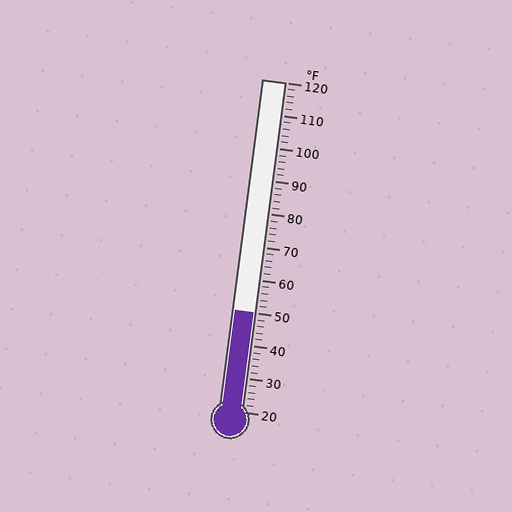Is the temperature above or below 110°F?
The temperature is below 110°F.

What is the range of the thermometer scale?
The thermometer scale ranges from 20°F to 120°F.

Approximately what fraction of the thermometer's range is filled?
The thermometer is filled to approximately 30% of its range.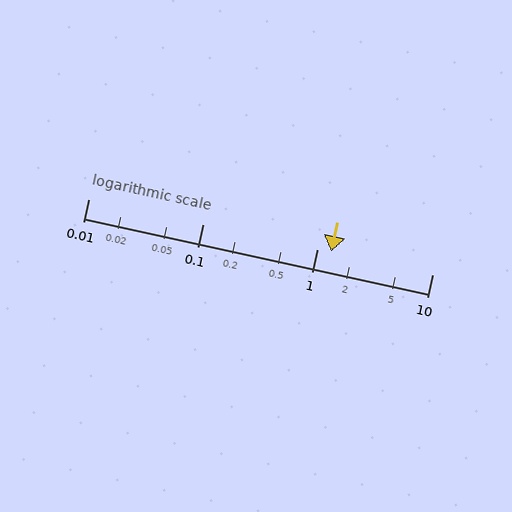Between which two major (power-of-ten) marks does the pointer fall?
The pointer is between 1 and 10.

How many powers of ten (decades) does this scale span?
The scale spans 3 decades, from 0.01 to 10.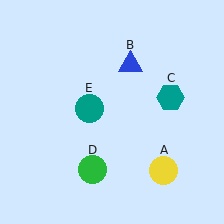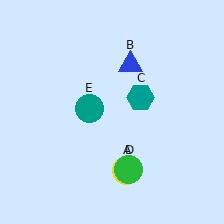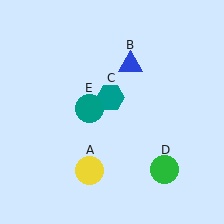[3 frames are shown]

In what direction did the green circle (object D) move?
The green circle (object D) moved right.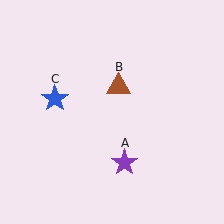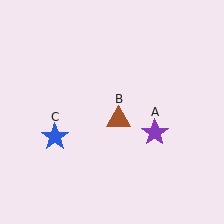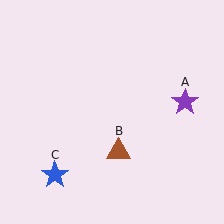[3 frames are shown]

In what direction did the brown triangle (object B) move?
The brown triangle (object B) moved down.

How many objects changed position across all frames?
3 objects changed position: purple star (object A), brown triangle (object B), blue star (object C).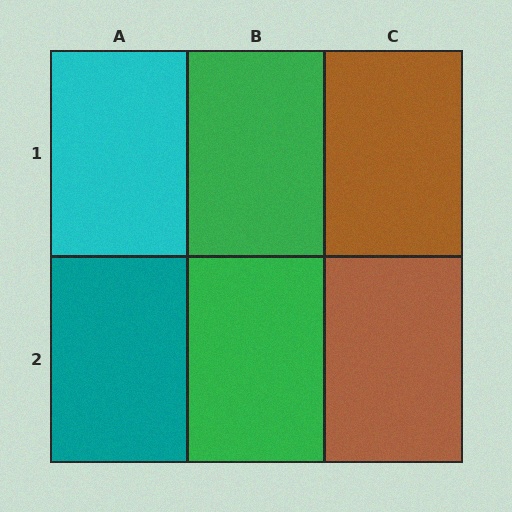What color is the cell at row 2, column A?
Teal.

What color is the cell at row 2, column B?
Green.